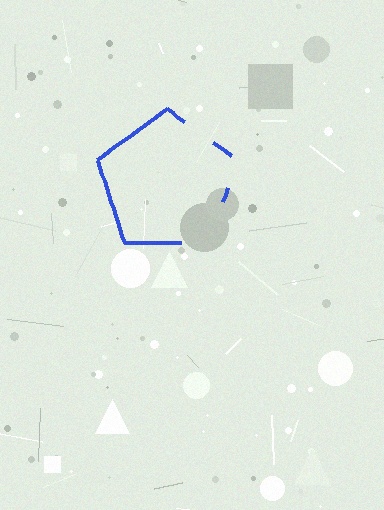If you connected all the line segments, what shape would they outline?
They would outline a pentagon.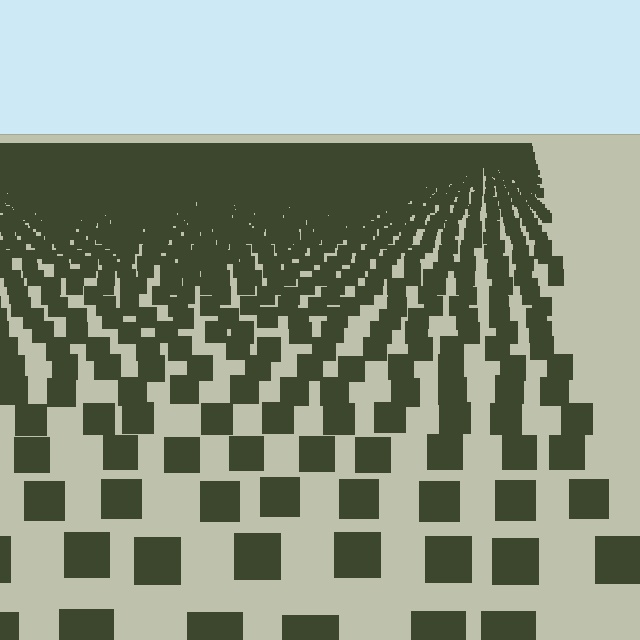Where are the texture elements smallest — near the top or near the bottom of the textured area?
Near the top.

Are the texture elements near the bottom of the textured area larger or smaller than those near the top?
Larger. Near the bottom, elements are closer to the viewer and appear at a bigger on-screen size.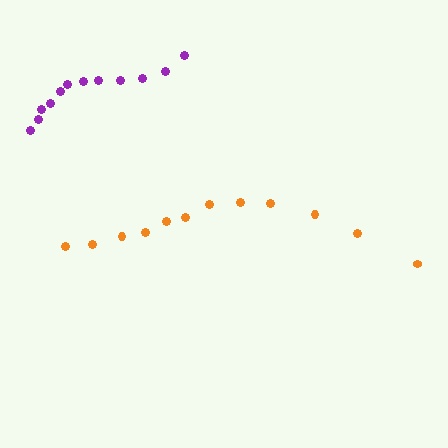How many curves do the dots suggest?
There are 2 distinct paths.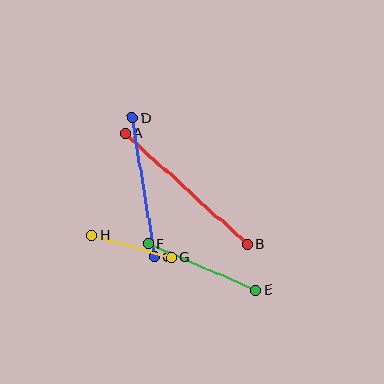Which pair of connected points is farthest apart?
Points A and B are farthest apart.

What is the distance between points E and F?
The distance is approximately 117 pixels.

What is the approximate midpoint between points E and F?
The midpoint is at approximately (202, 267) pixels.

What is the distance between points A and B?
The distance is approximately 165 pixels.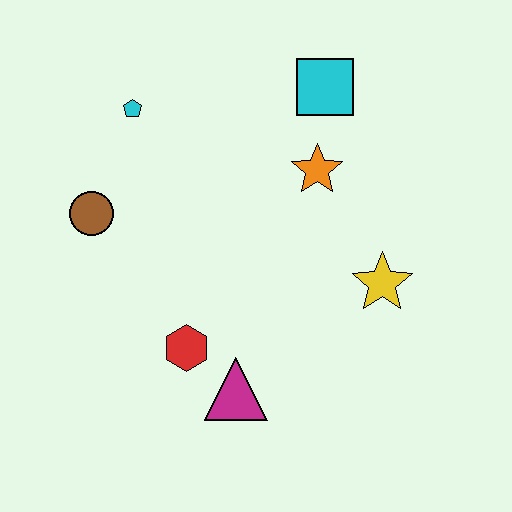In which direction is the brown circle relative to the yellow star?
The brown circle is to the left of the yellow star.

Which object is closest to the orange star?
The cyan square is closest to the orange star.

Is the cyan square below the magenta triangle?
No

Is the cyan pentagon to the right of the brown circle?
Yes